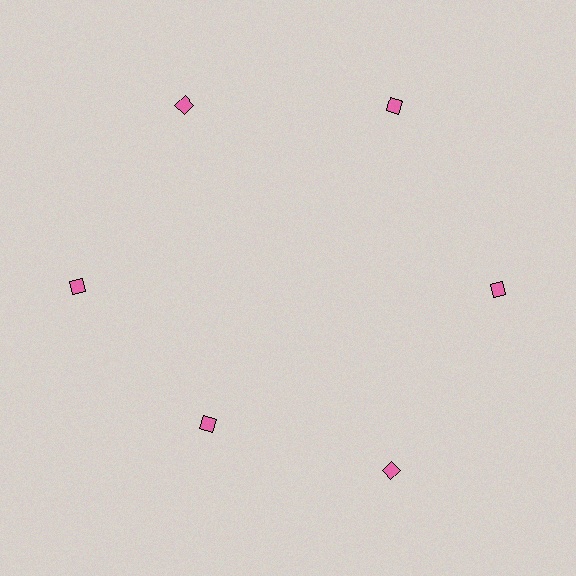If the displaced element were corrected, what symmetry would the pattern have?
It would have 6-fold rotational symmetry — the pattern would map onto itself every 60 degrees.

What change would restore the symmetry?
The symmetry would be restored by moving it outward, back onto the ring so that all 6 diamonds sit at equal angles and equal distance from the center.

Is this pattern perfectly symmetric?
No. The 6 pink diamonds are arranged in a ring, but one element near the 7 o'clock position is pulled inward toward the center, breaking the 6-fold rotational symmetry.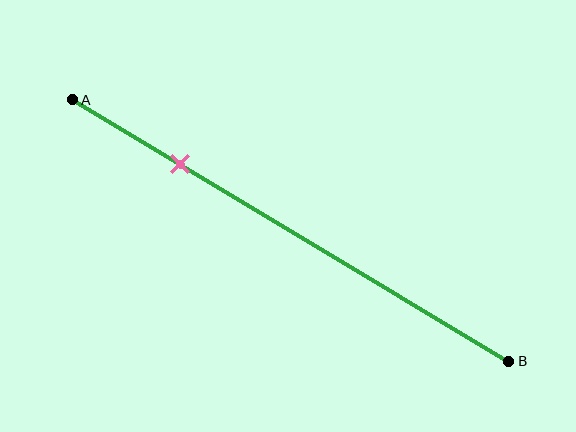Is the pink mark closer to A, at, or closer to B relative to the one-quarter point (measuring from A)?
The pink mark is approximately at the one-quarter point of segment AB.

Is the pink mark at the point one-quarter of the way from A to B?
Yes, the mark is approximately at the one-quarter point.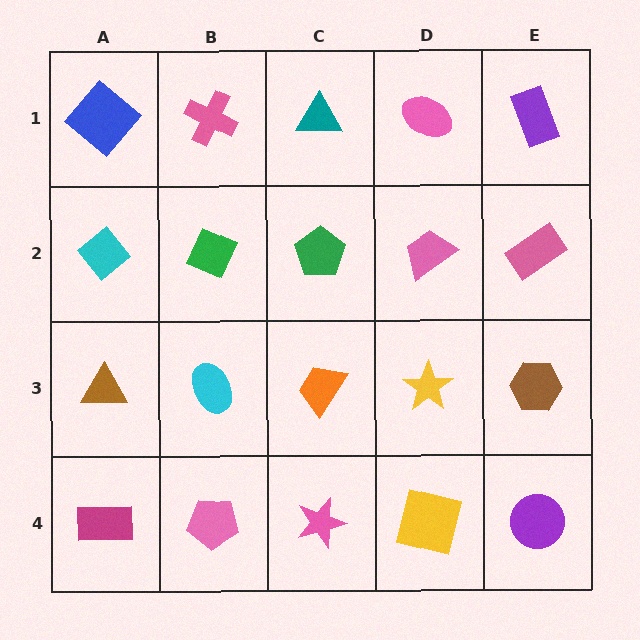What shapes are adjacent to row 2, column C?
A teal triangle (row 1, column C), an orange trapezoid (row 3, column C), a green diamond (row 2, column B), a pink trapezoid (row 2, column D).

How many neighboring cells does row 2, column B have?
4.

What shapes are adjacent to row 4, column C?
An orange trapezoid (row 3, column C), a pink pentagon (row 4, column B), a yellow square (row 4, column D).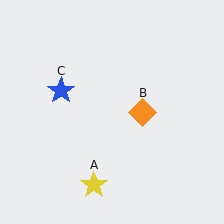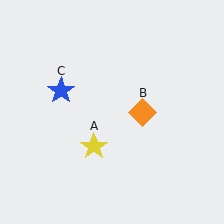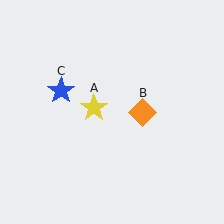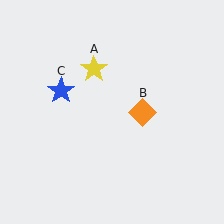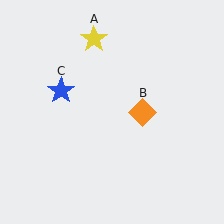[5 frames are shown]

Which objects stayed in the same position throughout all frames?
Orange diamond (object B) and blue star (object C) remained stationary.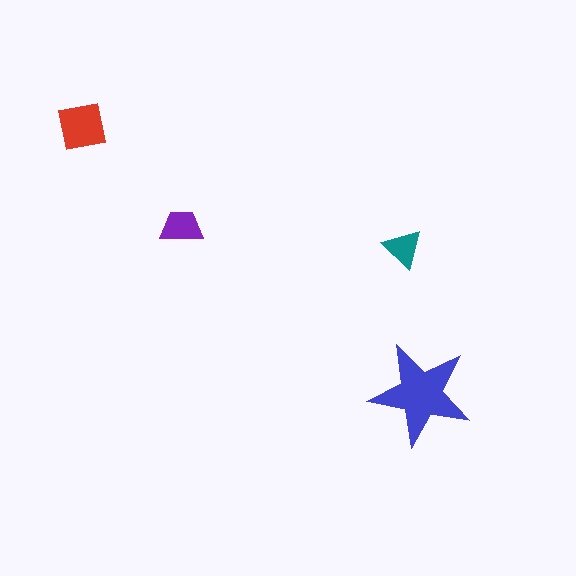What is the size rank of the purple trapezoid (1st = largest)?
3rd.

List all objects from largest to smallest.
The blue star, the red square, the purple trapezoid, the teal triangle.